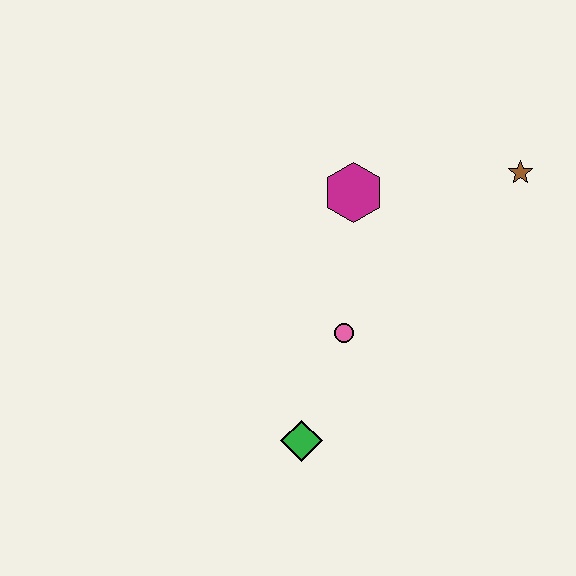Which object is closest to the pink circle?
The green diamond is closest to the pink circle.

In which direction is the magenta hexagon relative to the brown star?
The magenta hexagon is to the left of the brown star.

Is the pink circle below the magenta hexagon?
Yes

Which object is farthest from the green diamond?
The brown star is farthest from the green diamond.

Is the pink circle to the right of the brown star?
No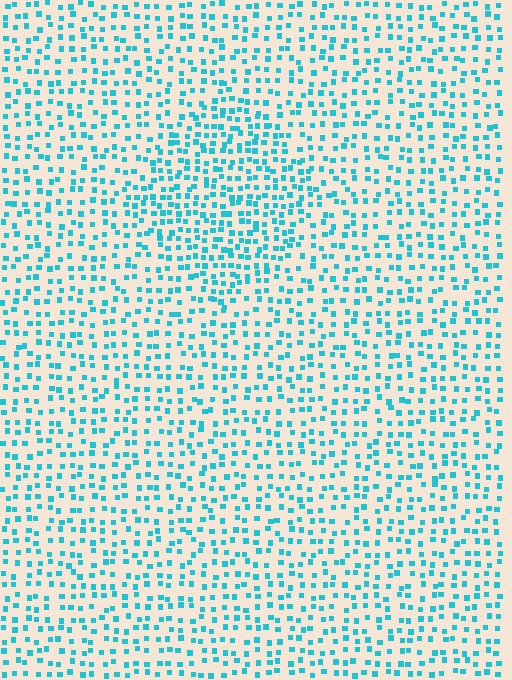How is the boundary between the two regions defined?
The boundary is defined by a change in element density (approximately 1.6x ratio). All elements are the same color, size, and shape.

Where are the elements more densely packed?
The elements are more densely packed inside the diamond boundary.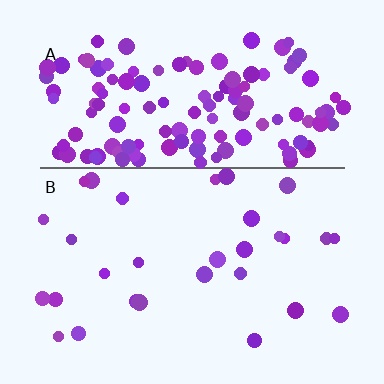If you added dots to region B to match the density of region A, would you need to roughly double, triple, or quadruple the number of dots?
Approximately quadruple.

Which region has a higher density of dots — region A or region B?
A (the top).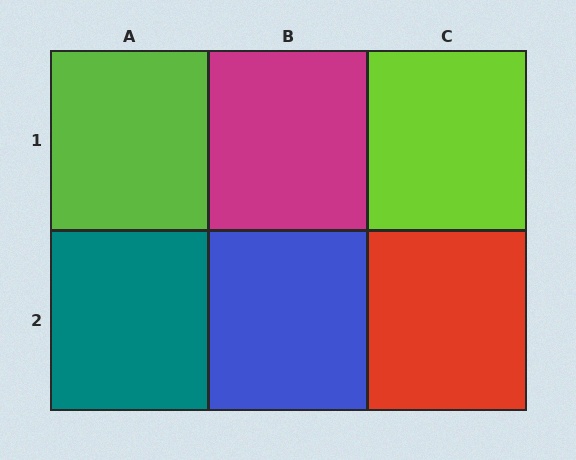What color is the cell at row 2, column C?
Red.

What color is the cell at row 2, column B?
Blue.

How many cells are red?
1 cell is red.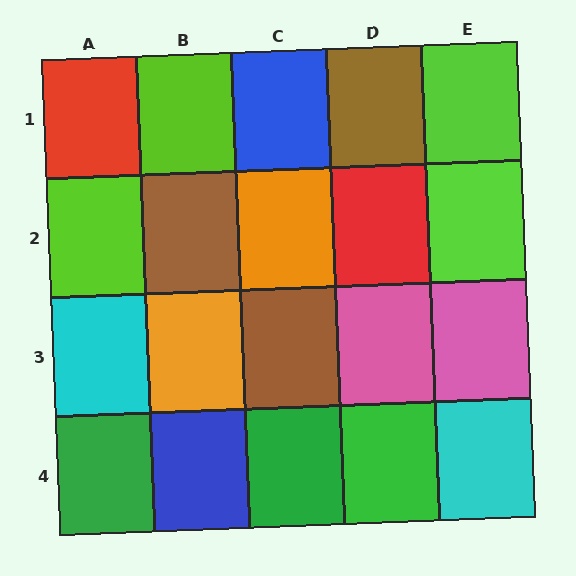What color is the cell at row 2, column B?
Brown.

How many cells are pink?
2 cells are pink.